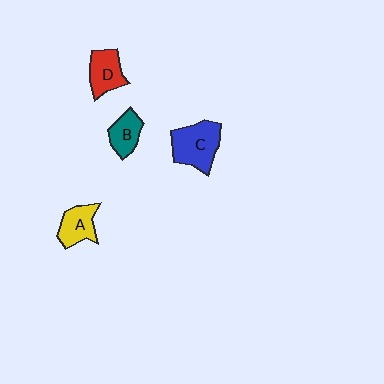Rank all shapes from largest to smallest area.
From largest to smallest: C (blue), D (red), A (yellow), B (teal).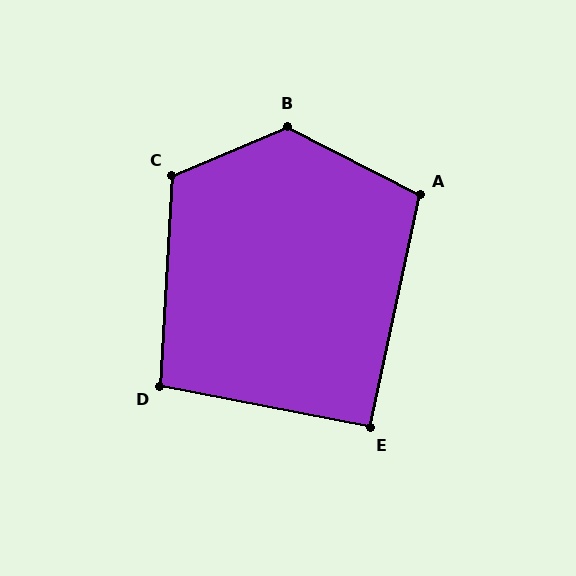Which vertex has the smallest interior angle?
E, at approximately 91 degrees.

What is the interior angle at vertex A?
Approximately 105 degrees (obtuse).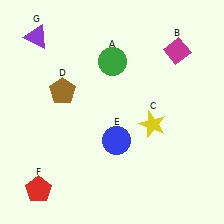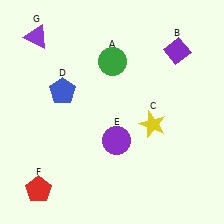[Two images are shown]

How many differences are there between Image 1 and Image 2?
There are 3 differences between the two images.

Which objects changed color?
B changed from magenta to purple. D changed from brown to blue. E changed from blue to purple.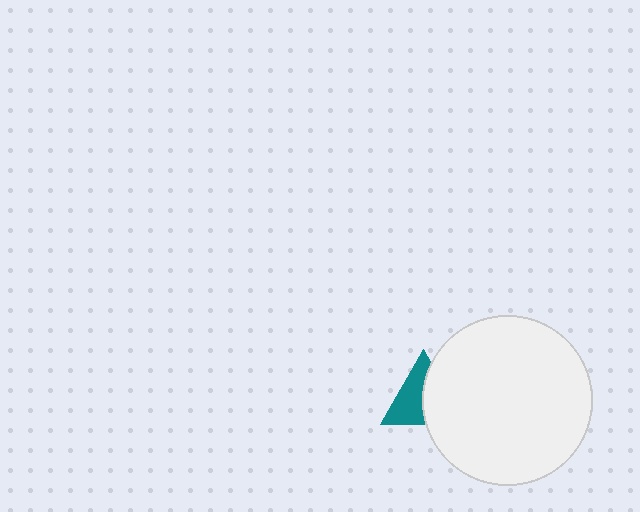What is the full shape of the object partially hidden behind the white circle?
The partially hidden object is a teal triangle.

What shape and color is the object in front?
The object in front is a white circle.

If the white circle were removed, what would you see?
You would see the complete teal triangle.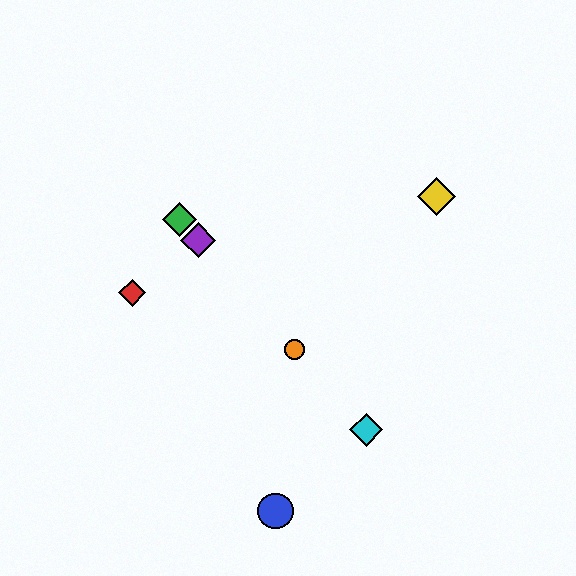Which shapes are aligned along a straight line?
The green diamond, the purple diamond, the orange circle, the cyan diamond are aligned along a straight line.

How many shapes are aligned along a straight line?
4 shapes (the green diamond, the purple diamond, the orange circle, the cyan diamond) are aligned along a straight line.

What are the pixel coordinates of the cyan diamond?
The cyan diamond is at (366, 430).